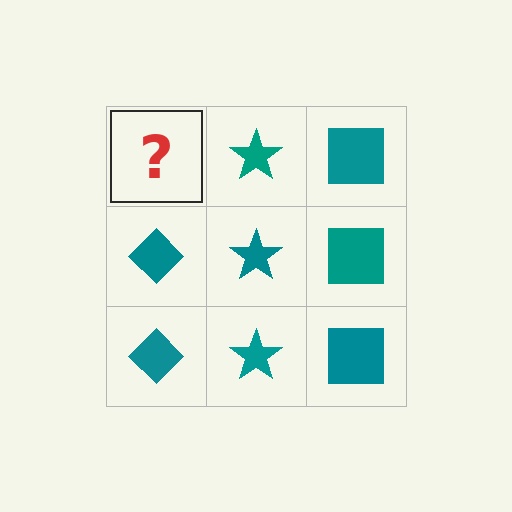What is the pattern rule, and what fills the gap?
The rule is that each column has a consistent shape. The gap should be filled with a teal diamond.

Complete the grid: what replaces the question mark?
The question mark should be replaced with a teal diamond.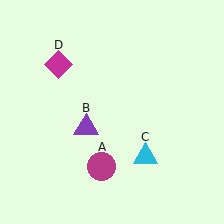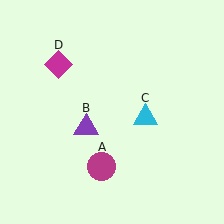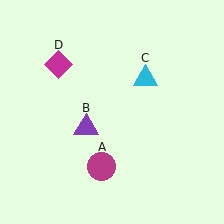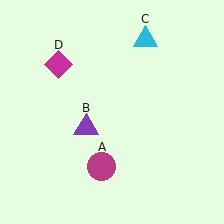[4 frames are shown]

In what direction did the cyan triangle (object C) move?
The cyan triangle (object C) moved up.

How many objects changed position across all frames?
1 object changed position: cyan triangle (object C).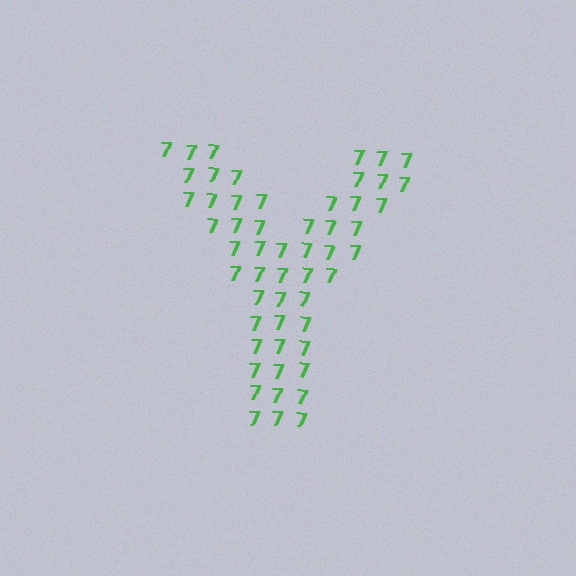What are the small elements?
The small elements are digit 7's.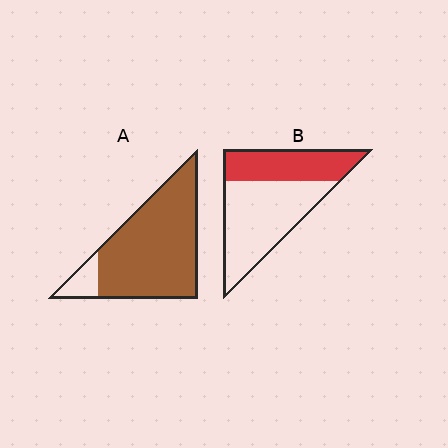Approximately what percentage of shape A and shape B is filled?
A is approximately 90% and B is approximately 40%.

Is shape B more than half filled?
No.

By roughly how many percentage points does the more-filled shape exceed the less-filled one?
By roughly 50 percentage points (A over B).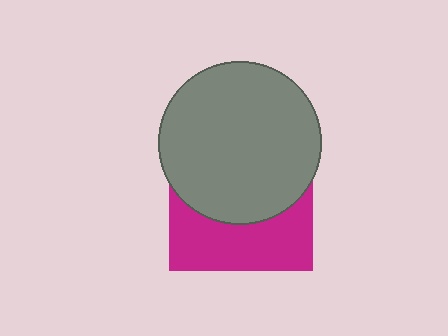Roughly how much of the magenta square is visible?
A small part of it is visible (roughly 41%).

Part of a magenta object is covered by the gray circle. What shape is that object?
It is a square.